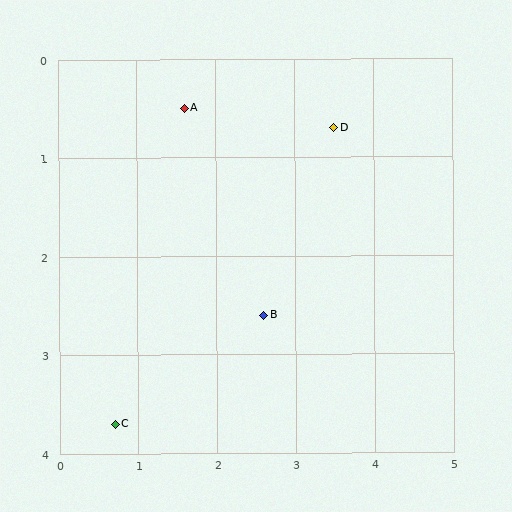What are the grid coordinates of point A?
Point A is at approximately (1.6, 0.5).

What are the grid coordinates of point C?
Point C is at approximately (0.7, 3.7).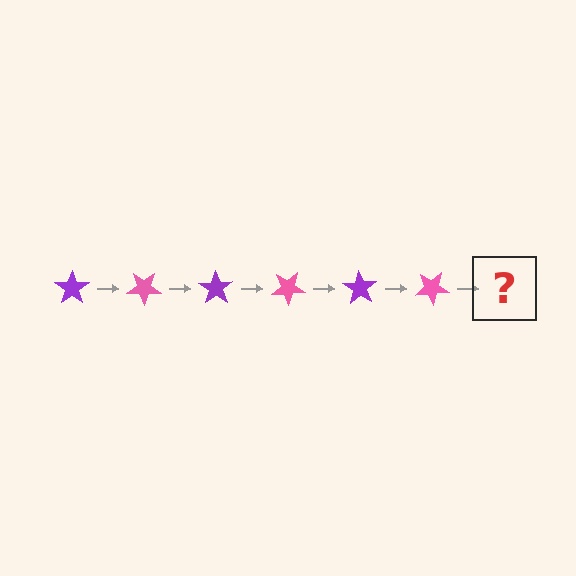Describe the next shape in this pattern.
It should be a purple star, rotated 210 degrees from the start.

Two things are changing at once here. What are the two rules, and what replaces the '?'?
The two rules are that it rotates 35 degrees each step and the color cycles through purple and pink. The '?' should be a purple star, rotated 210 degrees from the start.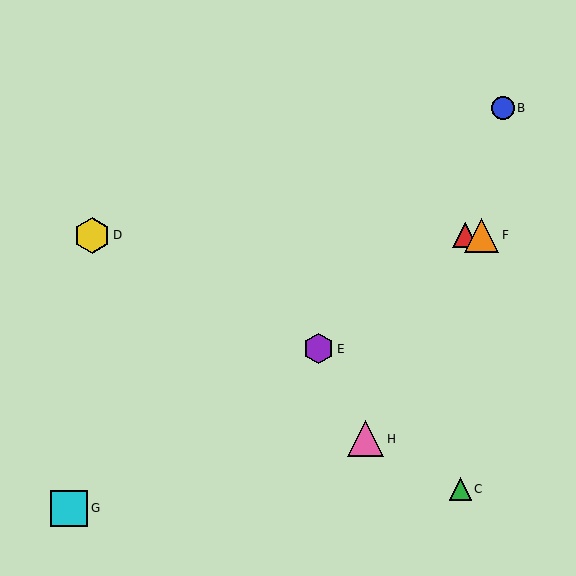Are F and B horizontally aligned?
No, F is at y≈235 and B is at y≈108.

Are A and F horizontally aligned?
Yes, both are at y≈235.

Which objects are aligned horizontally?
Objects A, D, F are aligned horizontally.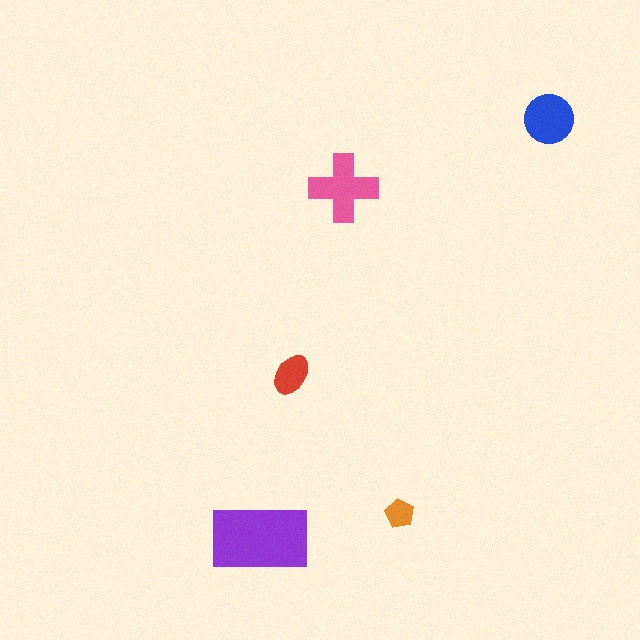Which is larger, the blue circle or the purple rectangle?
The purple rectangle.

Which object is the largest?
The purple rectangle.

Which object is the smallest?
The orange pentagon.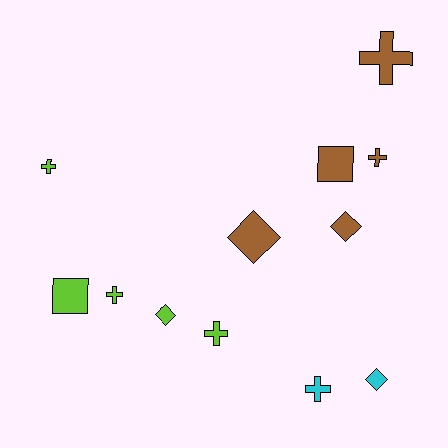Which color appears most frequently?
Lime, with 5 objects.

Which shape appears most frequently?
Cross, with 6 objects.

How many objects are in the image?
There are 12 objects.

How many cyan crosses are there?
There is 1 cyan cross.